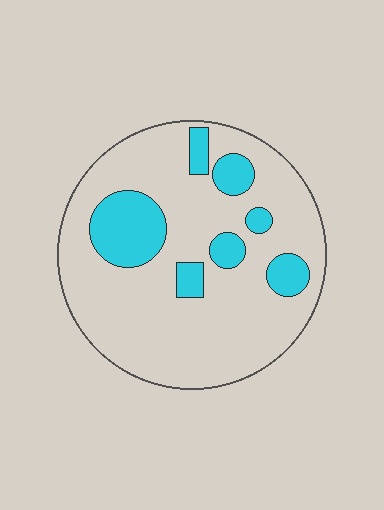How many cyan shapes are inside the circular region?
7.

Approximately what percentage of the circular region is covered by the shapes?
Approximately 20%.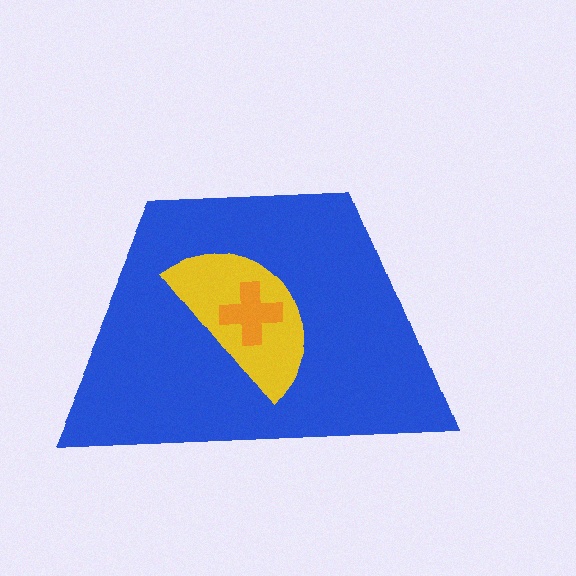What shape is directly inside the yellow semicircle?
The orange cross.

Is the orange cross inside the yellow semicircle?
Yes.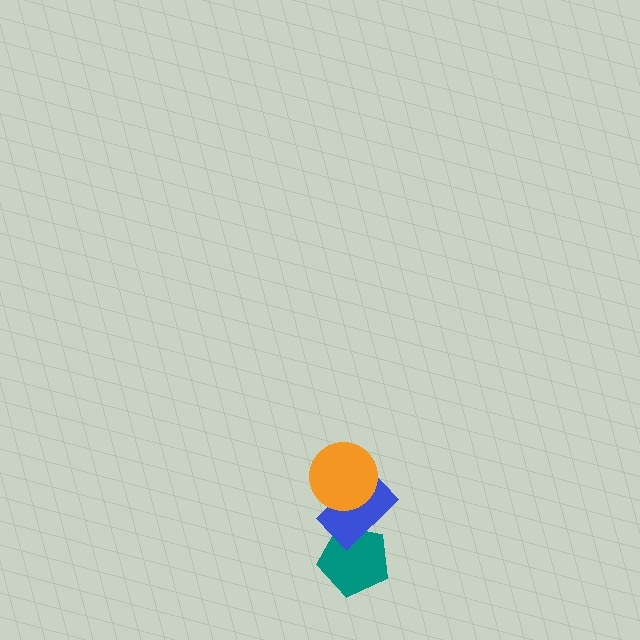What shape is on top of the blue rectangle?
The orange circle is on top of the blue rectangle.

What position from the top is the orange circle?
The orange circle is 1st from the top.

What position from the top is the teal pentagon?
The teal pentagon is 3rd from the top.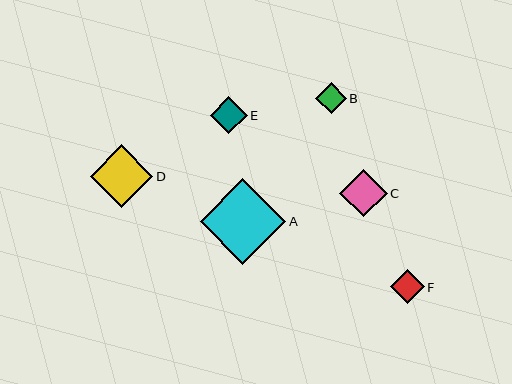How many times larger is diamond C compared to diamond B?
Diamond C is approximately 1.5 times the size of diamond B.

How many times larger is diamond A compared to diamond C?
Diamond A is approximately 1.8 times the size of diamond C.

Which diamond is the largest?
Diamond A is the largest with a size of approximately 86 pixels.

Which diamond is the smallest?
Diamond B is the smallest with a size of approximately 31 pixels.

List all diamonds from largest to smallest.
From largest to smallest: A, D, C, E, F, B.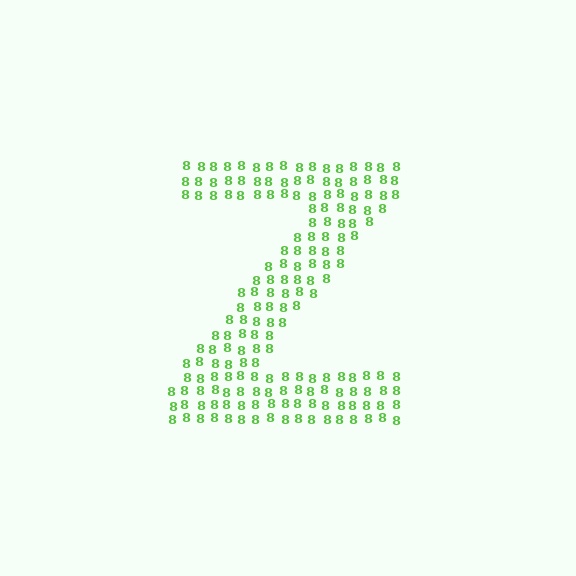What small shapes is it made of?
It is made of small digit 8's.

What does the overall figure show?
The overall figure shows the letter Z.